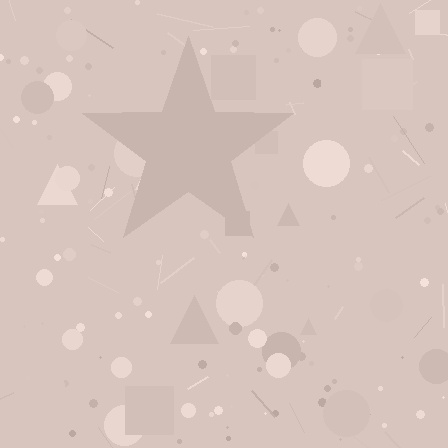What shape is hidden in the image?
A star is hidden in the image.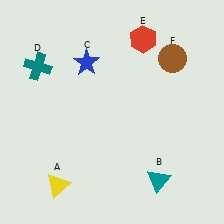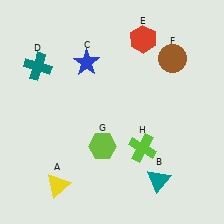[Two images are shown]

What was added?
A lime hexagon (G), a lime cross (H) were added in Image 2.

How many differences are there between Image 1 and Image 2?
There are 2 differences between the two images.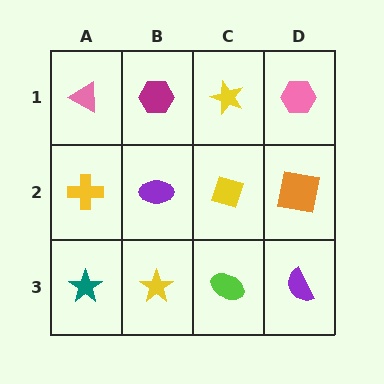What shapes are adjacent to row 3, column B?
A purple ellipse (row 2, column B), a teal star (row 3, column A), a lime ellipse (row 3, column C).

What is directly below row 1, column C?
A yellow diamond.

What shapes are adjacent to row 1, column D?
An orange square (row 2, column D), a yellow star (row 1, column C).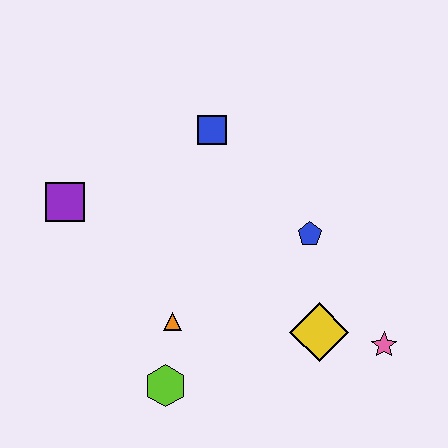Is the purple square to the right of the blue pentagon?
No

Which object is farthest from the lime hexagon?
The blue square is farthest from the lime hexagon.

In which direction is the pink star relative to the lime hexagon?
The pink star is to the right of the lime hexagon.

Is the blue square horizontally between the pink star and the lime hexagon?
Yes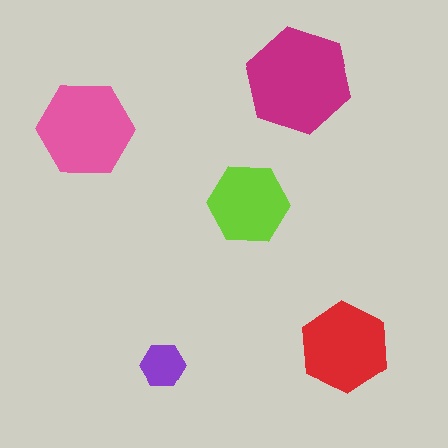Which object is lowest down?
The purple hexagon is bottommost.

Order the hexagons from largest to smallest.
the magenta one, the pink one, the red one, the lime one, the purple one.